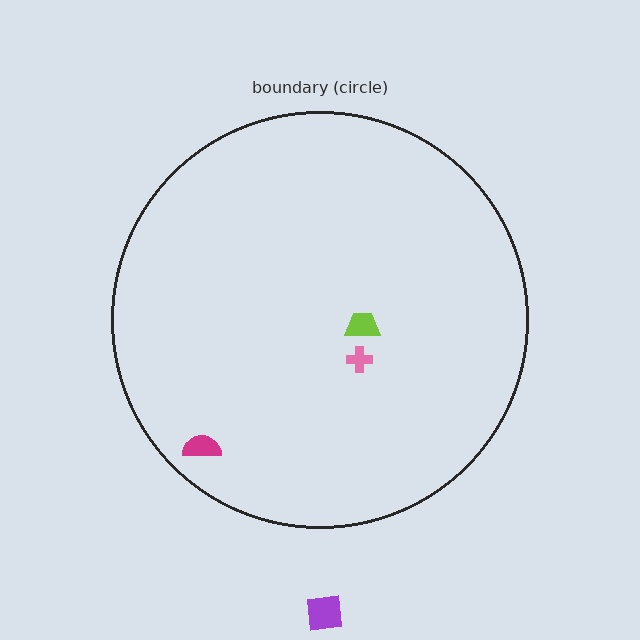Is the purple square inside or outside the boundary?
Outside.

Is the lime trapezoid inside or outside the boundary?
Inside.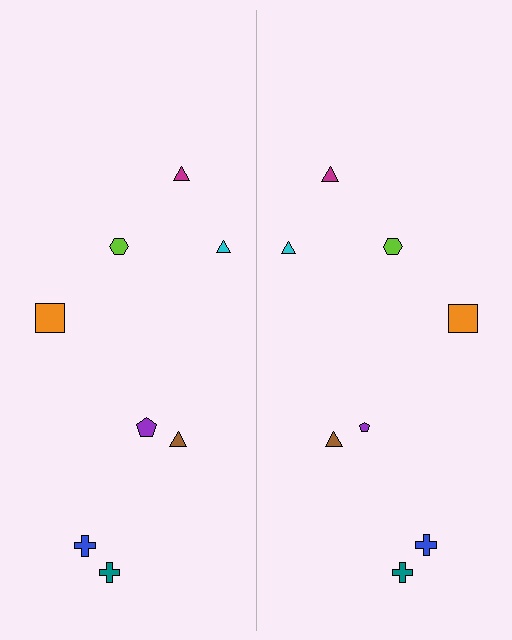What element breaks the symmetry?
The purple pentagon on the right side has a different size than its mirror counterpart.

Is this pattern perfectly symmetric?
No, the pattern is not perfectly symmetric. The purple pentagon on the right side has a different size than its mirror counterpart.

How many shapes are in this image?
There are 16 shapes in this image.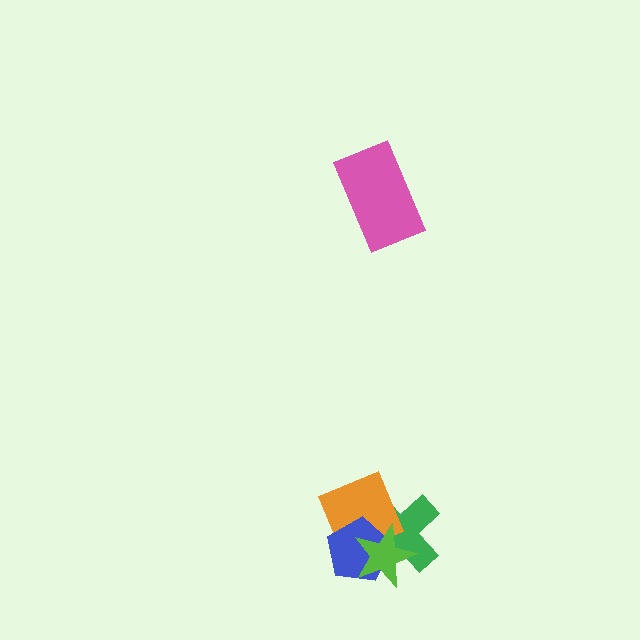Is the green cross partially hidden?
Yes, it is partially covered by another shape.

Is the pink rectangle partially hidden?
No, no other shape covers it.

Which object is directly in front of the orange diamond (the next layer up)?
The blue pentagon is directly in front of the orange diamond.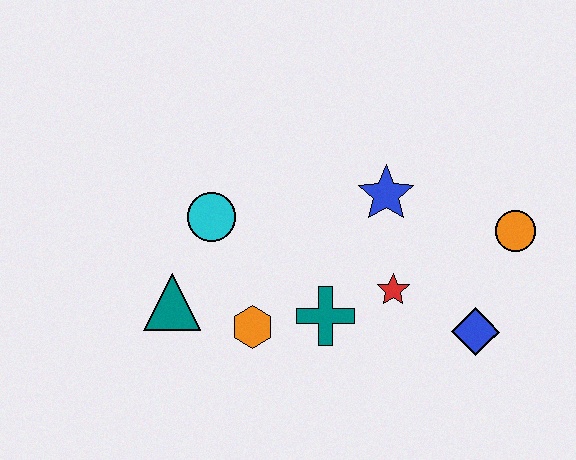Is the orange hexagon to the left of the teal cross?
Yes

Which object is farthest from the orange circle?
The teal triangle is farthest from the orange circle.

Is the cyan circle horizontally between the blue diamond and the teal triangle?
Yes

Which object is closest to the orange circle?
The blue diamond is closest to the orange circle.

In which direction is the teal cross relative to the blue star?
The teal cross is below the blue star.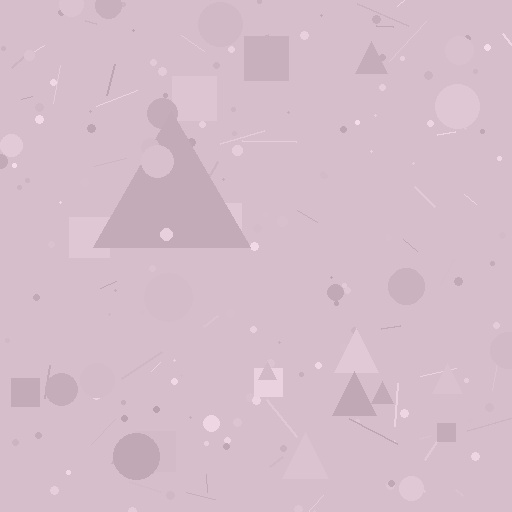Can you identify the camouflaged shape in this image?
The camouflaged shape is a triangle.